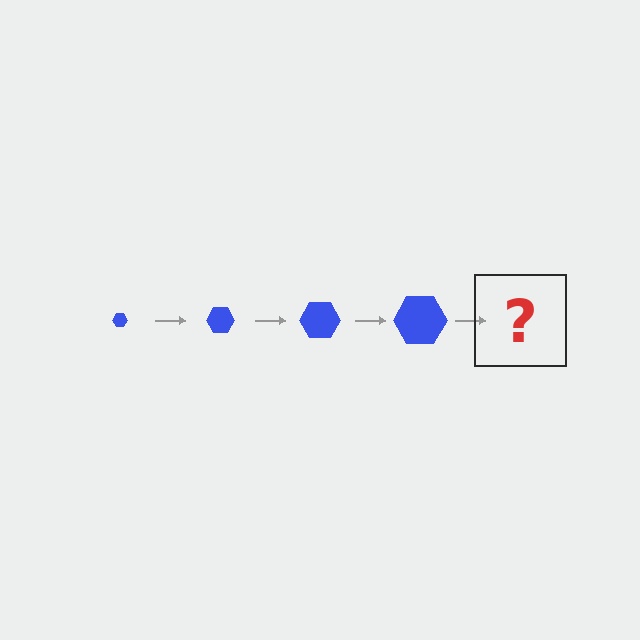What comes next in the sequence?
The next element should be a blue hexagon, larger than the previous one.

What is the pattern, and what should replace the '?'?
The pattern is that the hexagon gets progressively larger each step. The '?' should be a blue hexagon, larger than the previous one.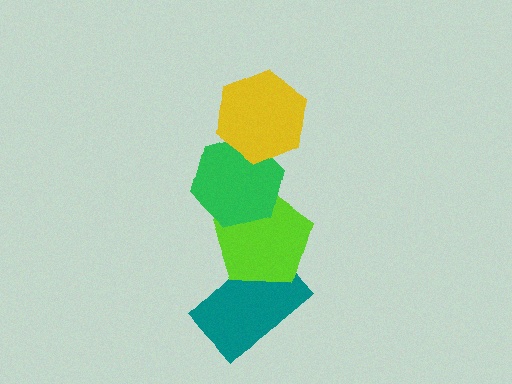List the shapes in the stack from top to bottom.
From top to bottom: the yellow hexagon, the green hexagon, the lime pentagon, the teal rectangle.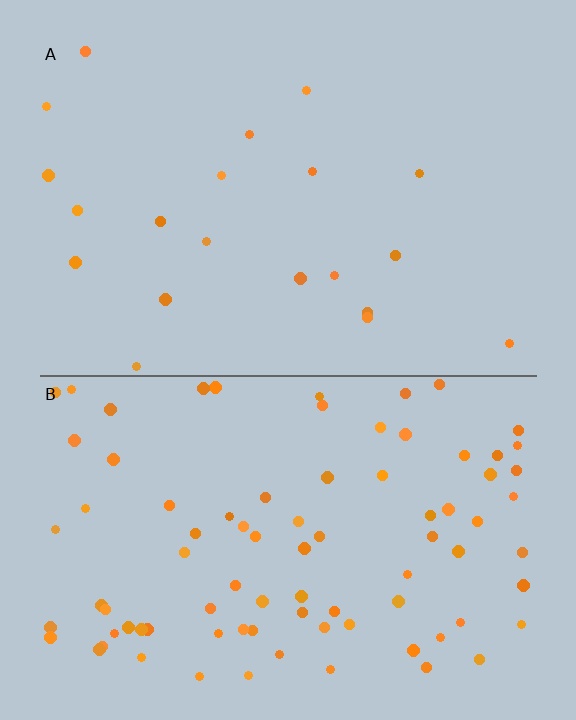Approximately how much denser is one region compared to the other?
Approximately 4.1× — region B over region A.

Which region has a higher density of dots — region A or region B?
B (the bottom).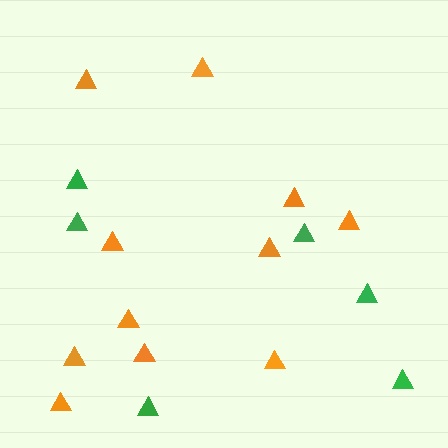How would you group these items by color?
There are 2 groups: one group of green triangles (6) and one group of orange triangles (11).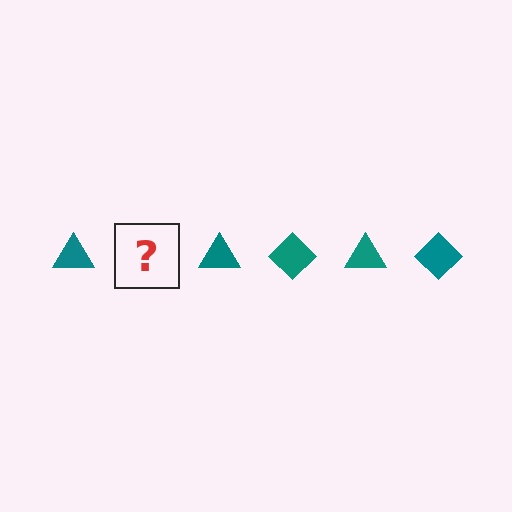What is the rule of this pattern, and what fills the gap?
The rule is that the pattern cycles through triangle, diamond shapes in teal. The gap should be filled with a teal diamond.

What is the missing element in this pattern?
The missing element is a teal diamond.